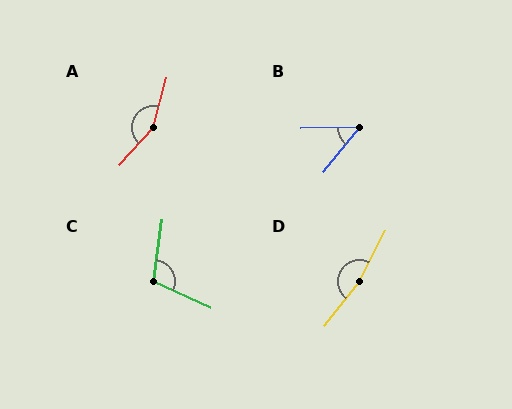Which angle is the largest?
D, at approximately 169 degrees.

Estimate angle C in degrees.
Approximately 106 degrees.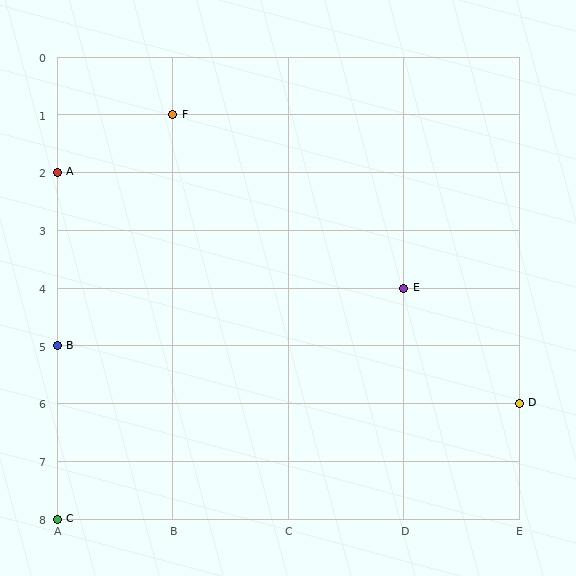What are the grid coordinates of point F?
Point F is at grid coordinates (B, 1).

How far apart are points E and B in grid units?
Points E and B are 3 columns and 1 row apart (about 3.2 grid units diagonally).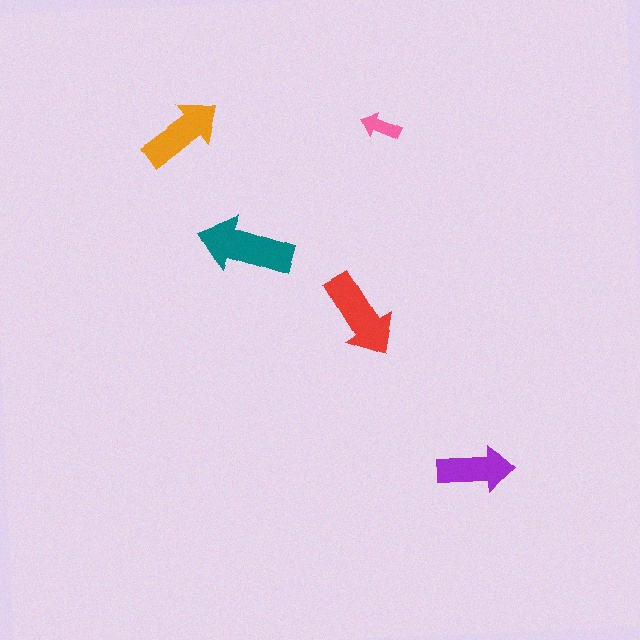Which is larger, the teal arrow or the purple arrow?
The teal one.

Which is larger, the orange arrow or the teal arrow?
The teal one.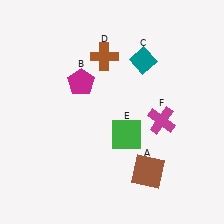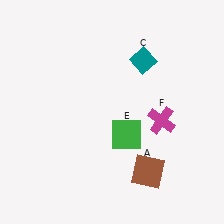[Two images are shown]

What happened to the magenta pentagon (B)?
The magenta pentagon (B) was removed in Image 2. It was in the top-left area of Image 1.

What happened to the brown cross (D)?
The brown cross (D) was removed in Image 2. It was in the top-left area of Image 1.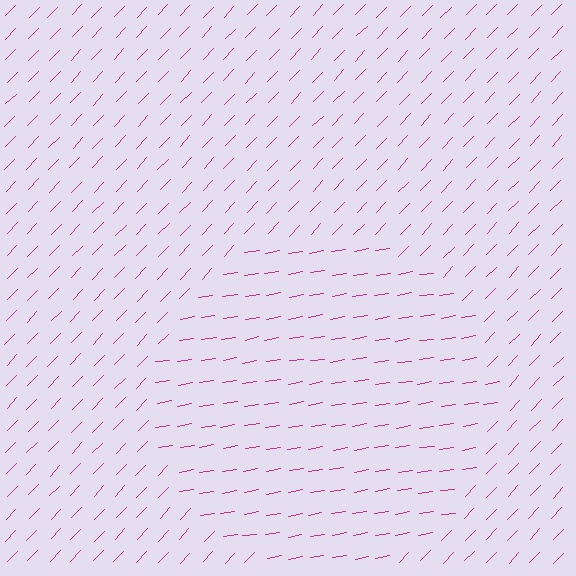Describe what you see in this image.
The image is filled with small magenta line segments. A circle region in the image has lines oriented differently from the surrounding lines, creating a visible texture boundary.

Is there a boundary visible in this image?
Yes, there is a texture boundary formed by a change in line orientation.